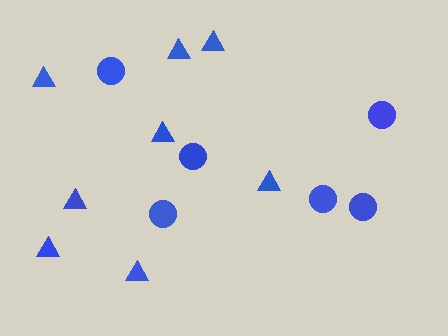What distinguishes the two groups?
There are 2 groups: one group of circles (6) and one group of triangles (8).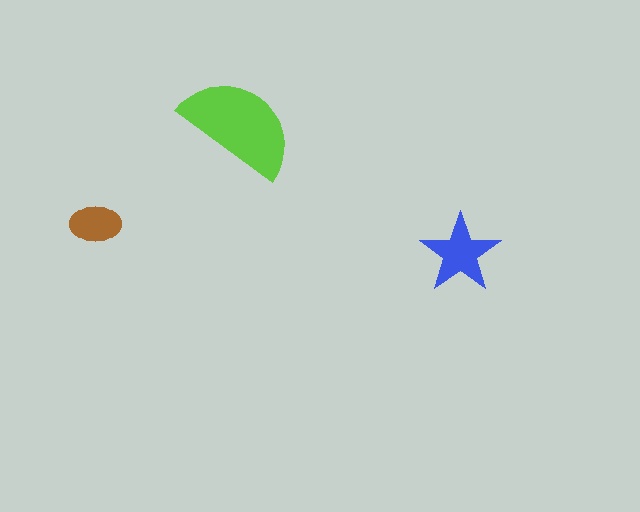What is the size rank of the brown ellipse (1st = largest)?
3rd.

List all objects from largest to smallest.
The lime semicircle, the blue star, the brown ellipse.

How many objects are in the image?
There are 3 objects in the image.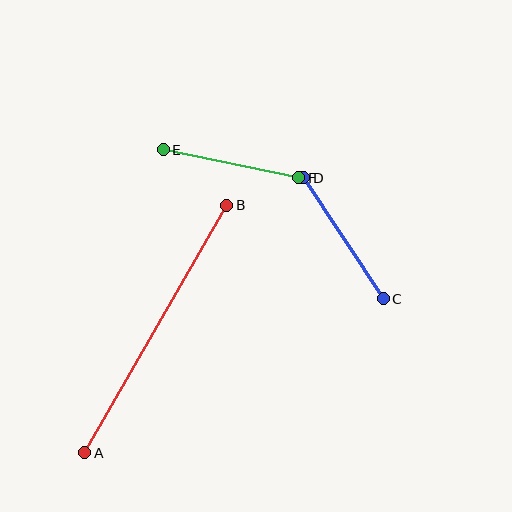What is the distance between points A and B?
The distance is approximately 285 pixels.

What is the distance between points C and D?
The distance is approximately 145 pixels.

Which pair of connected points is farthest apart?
Points A and B are farthest apart.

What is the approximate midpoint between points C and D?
The midpoint is at approximately (344, 238) pixels.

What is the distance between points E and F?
The distance is approximately 139 pixels.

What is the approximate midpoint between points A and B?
The midpoint is at approximately (156, 329) pixels.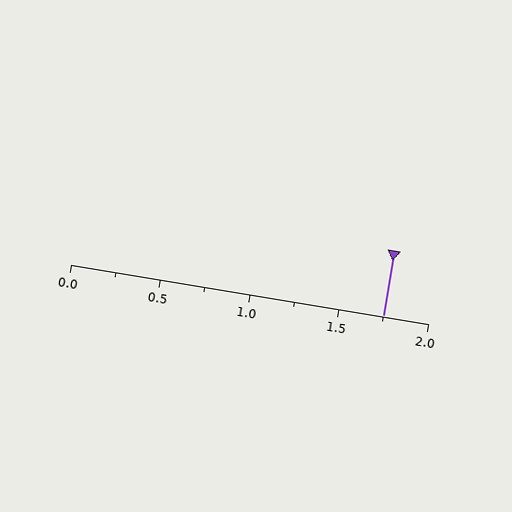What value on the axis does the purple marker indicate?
The marker indicates approximately 1.75.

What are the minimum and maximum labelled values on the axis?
The axis runs from 0.0 to 2.0.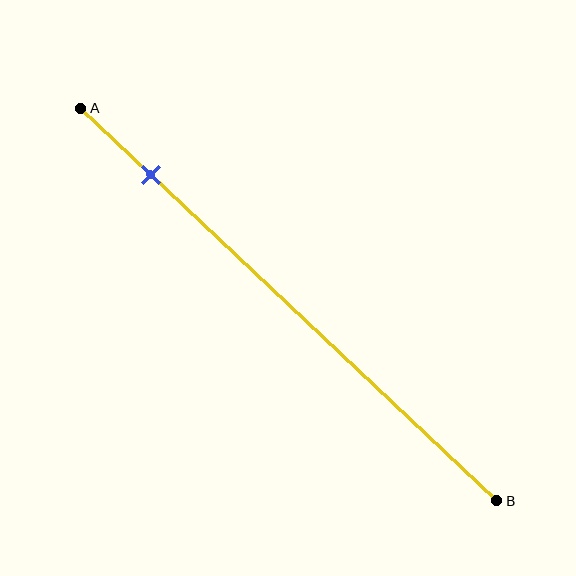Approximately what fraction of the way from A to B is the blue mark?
The blue mark is approximately 15% of the way from A to B.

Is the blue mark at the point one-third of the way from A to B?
No, the mark is at about 15% from A, not at the 33% one-third point.